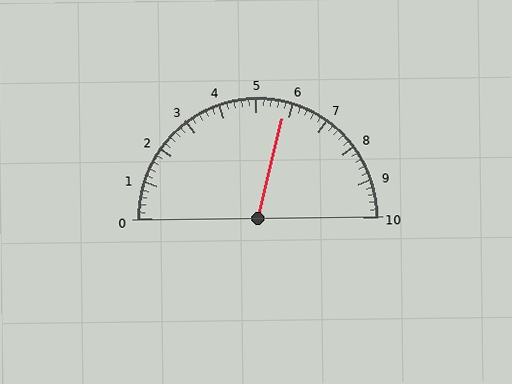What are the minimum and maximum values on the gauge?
The gauge ranges from 0 to 10.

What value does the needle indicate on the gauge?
The needle indicates approximately 5.8.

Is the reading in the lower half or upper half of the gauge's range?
The reading is in the upper half of the range (0 to 10).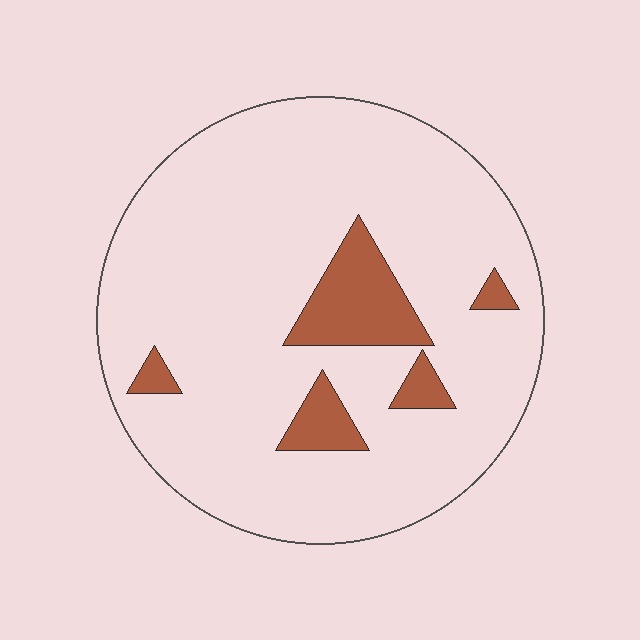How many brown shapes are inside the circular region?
5.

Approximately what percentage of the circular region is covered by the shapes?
Approximately 10%.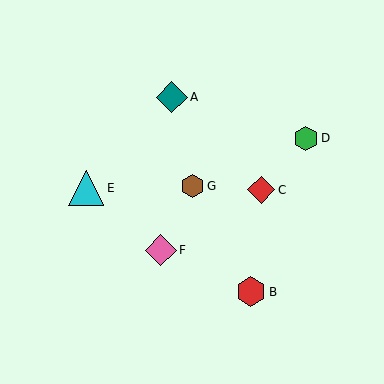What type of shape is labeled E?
Shape E is a cyan triangle.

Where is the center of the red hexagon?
The center of the red hexagon is at (251, 292).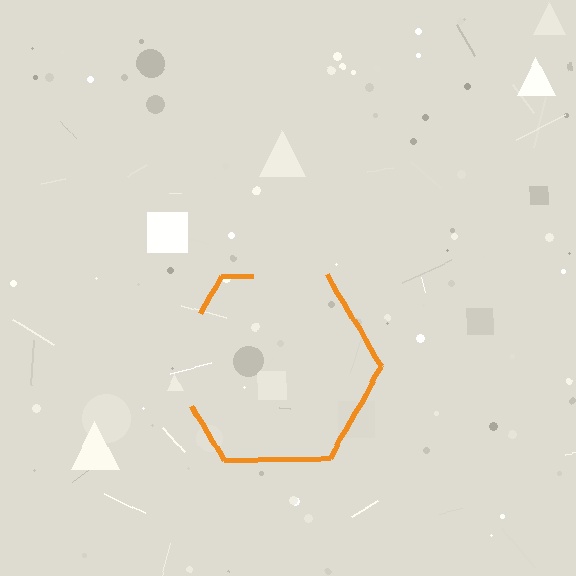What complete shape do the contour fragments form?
The contour fragments form a hexagon.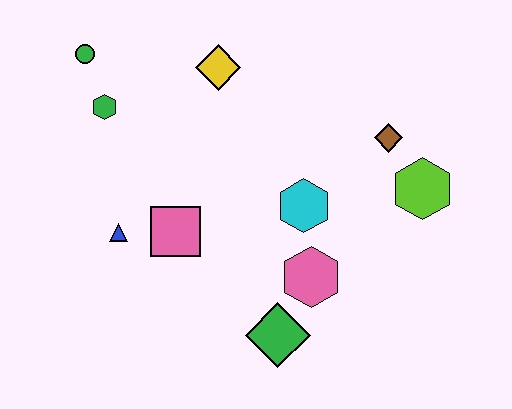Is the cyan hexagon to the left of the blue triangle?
No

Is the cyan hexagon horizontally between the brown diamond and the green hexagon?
Yes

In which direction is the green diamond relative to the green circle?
The green diamond is below the green circle.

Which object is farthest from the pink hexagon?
The green circle is farthest from the pink hexagon.